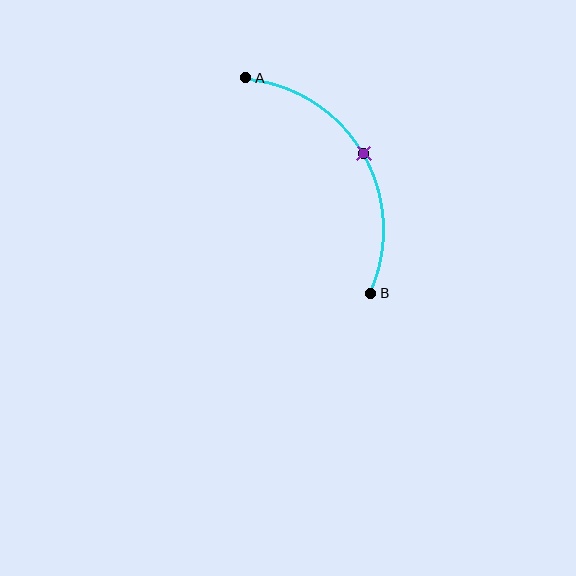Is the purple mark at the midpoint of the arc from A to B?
Yes. The purple mark lies on the arc at equal arc-length from both A and B — it is the arc midpoint.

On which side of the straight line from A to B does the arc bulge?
The arc bulges to the right of the straight line connecting A and B.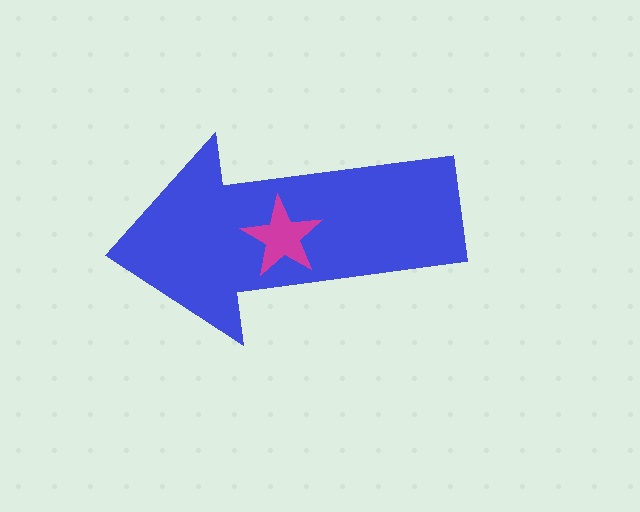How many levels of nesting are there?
2.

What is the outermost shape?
The blue arrow.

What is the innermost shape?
The magenta star.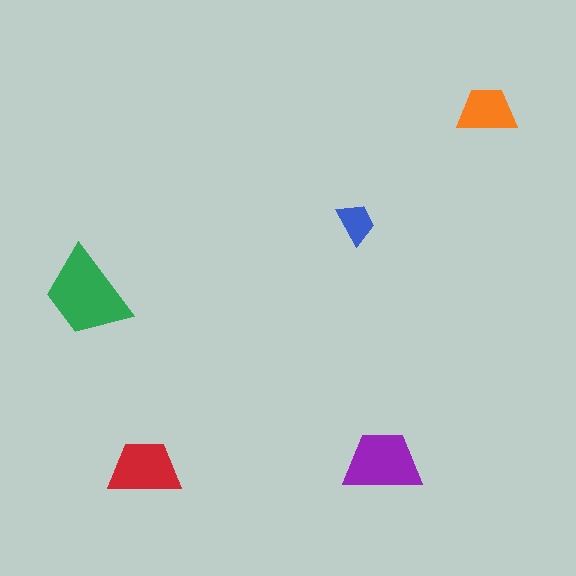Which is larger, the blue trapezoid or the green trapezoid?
The green one.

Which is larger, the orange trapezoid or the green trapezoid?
The green one.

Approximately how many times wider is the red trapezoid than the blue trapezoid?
About 1.5 times wider.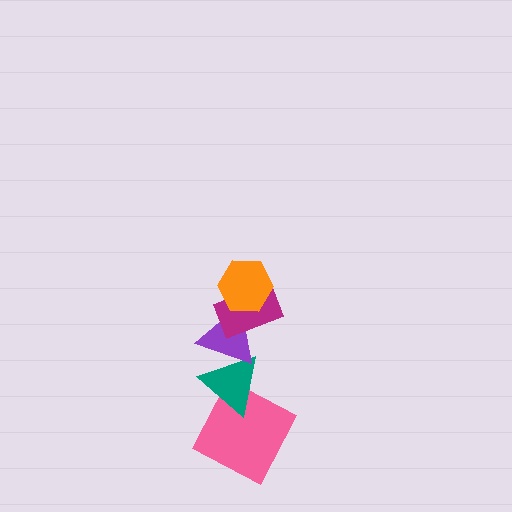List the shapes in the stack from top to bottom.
From top to bottom: the orange hexagon, the magenta rectangle, the purple triangle, the teal triangle, the pink square.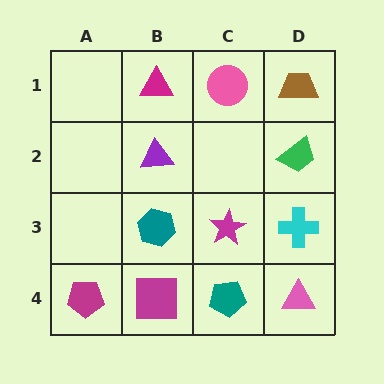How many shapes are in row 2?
2 shapes.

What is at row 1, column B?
A magenta triangle.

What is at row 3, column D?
A cyan cross.